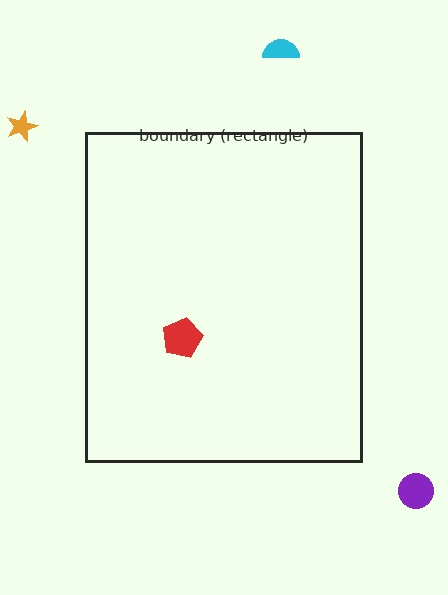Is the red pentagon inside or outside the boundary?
Inside.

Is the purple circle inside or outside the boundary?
Outside.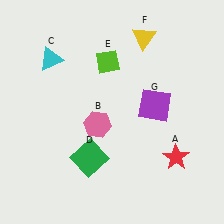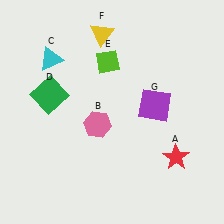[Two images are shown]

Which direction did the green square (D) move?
The green square (D) moved up.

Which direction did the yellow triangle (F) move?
The yellow triangle (F) moved left.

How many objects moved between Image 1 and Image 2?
2 objects moved between the two images.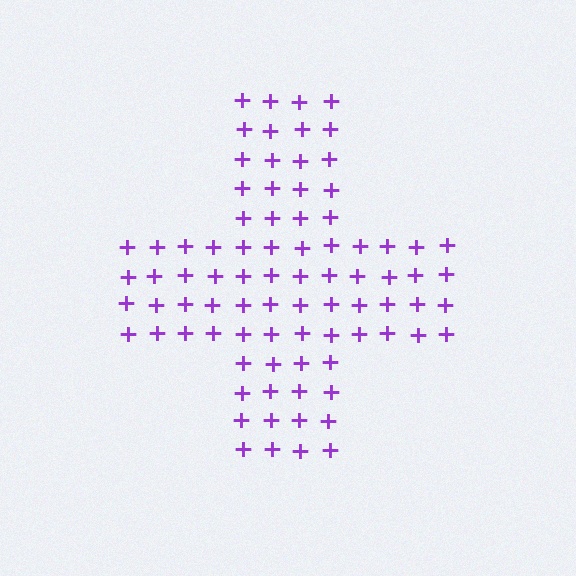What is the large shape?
The large shape is a cross.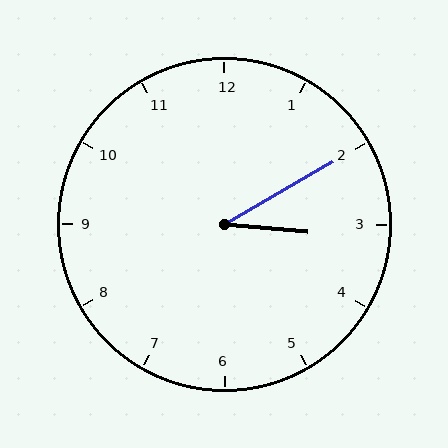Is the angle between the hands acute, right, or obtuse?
It is acute.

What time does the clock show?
3:10.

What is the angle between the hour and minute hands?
Approximately 35 degrees.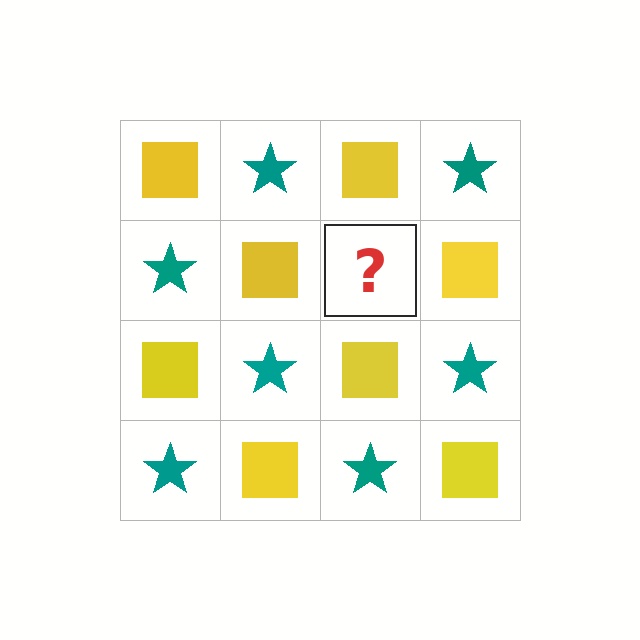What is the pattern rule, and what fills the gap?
The rule is that it alternates yellow square and teal star in a checkerboard pattern. The gap should be filled with a teal star.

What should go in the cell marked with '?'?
The missing cell should contain a teal star.